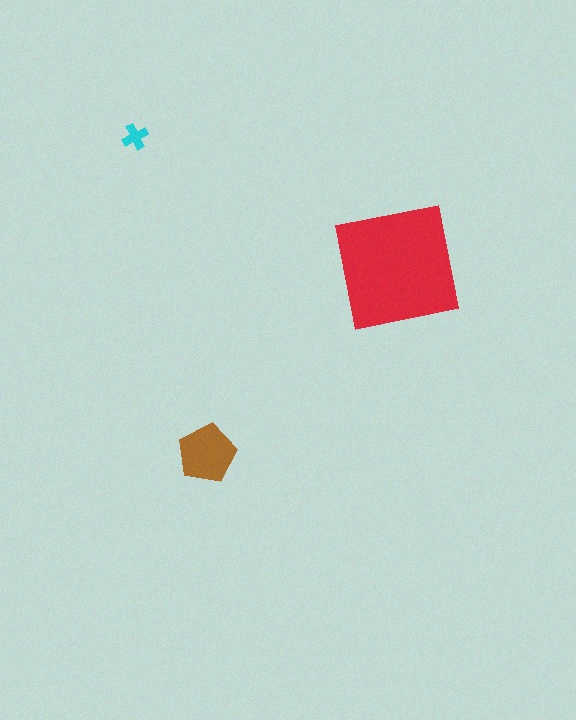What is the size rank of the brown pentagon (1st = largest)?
2nd.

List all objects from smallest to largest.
The cyan cross, the brown pentagon, the red square.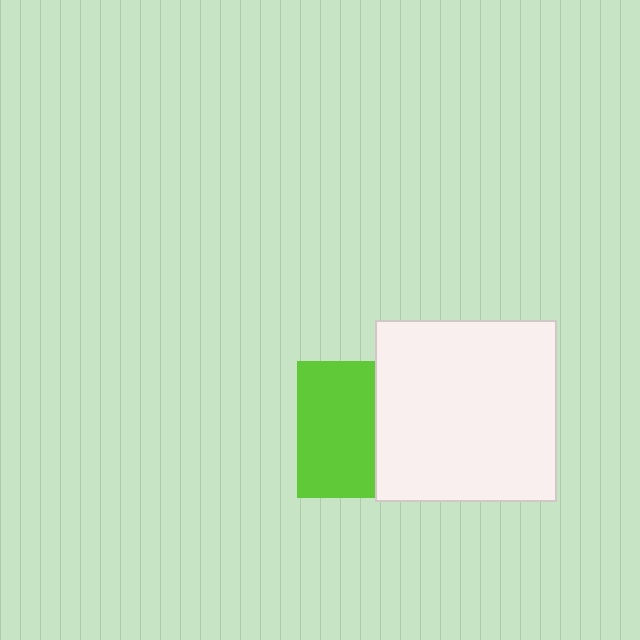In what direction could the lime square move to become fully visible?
The lime square could move left. That would shift it out from behind the white square entirely.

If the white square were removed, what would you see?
You would see the complete lime square.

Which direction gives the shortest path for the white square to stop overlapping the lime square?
Moving right gives the shortest separation.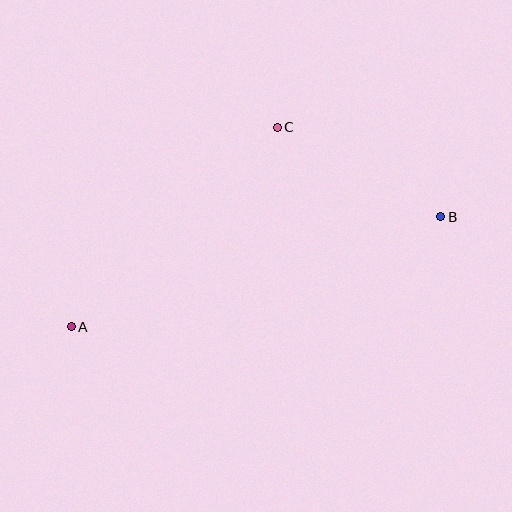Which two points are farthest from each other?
Points A and B are farthest from each other.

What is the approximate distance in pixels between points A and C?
The distance between A and C is approximately 287 pixels.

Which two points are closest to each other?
Points B and C are closest to each other.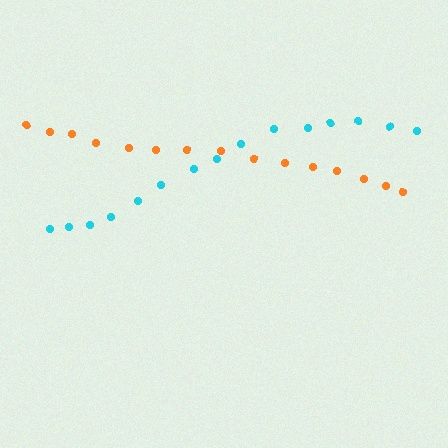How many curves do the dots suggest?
There are 2 distinct paths.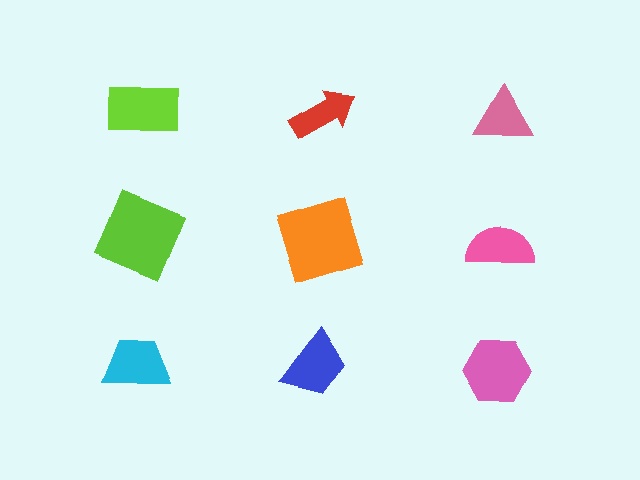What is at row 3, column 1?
A cyan trapezoid.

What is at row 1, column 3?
A pink triangle.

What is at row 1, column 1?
A lime rectangle.